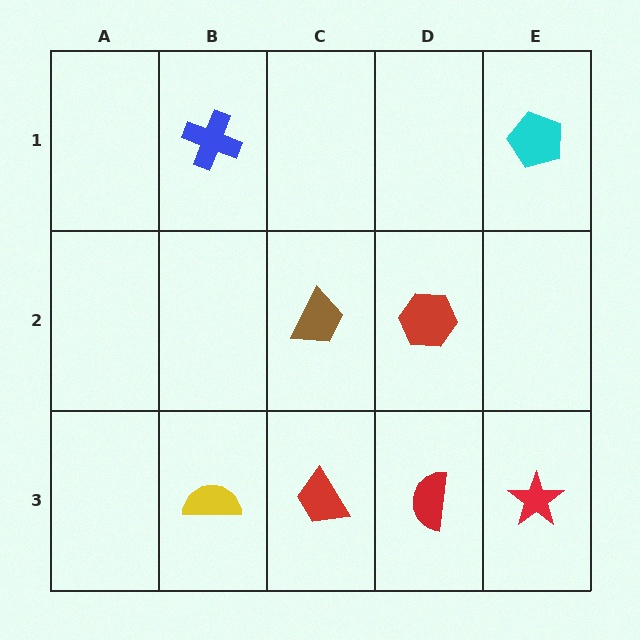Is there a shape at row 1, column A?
No, that cell is empty.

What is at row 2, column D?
A red hexagon.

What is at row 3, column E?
A red star.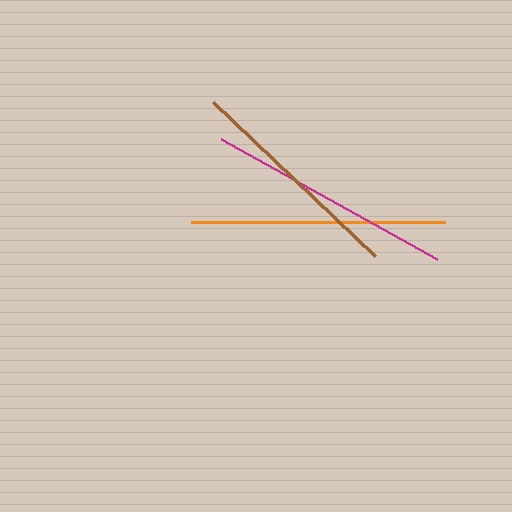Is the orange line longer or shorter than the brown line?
The orange line is longer than the brown line.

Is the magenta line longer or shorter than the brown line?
The magenta line is longer than the brown line.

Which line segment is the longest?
The orange line is the longest at approximately 254 pixels.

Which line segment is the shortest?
The brown line is the shortest at approximately 223 pixels.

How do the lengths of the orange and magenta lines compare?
The orange and magenta lines are approximately the same length.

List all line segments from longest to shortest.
From longest to shortest: orange, magenta, brown.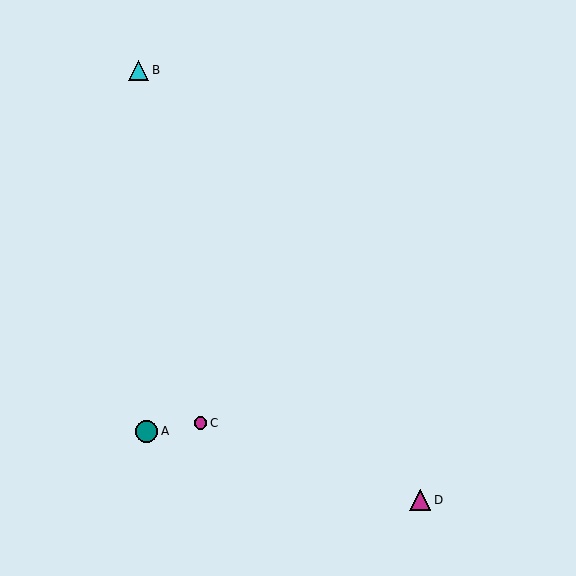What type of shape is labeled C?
Shape C is a magenta circle.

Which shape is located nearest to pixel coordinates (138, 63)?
The cyan triangle (labeled B) at (138, 70) is nearest to that location.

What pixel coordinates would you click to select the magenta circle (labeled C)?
Click at (201, 423) to select the magenta circle C.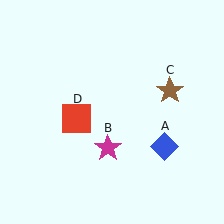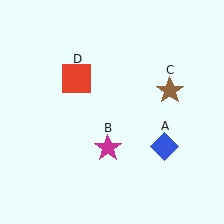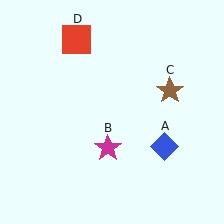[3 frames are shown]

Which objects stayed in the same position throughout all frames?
Blue diamond (object A) and magenta star (object B) and brown star (object C) remained stationary.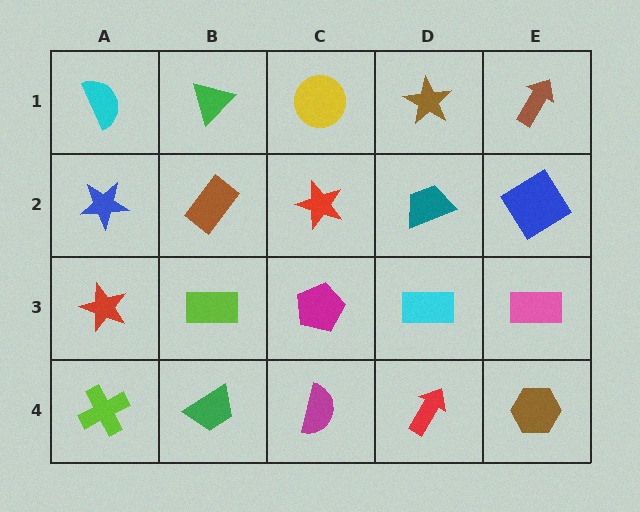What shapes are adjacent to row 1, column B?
A brown rectangle (row 2, column B), a cyan semicircle (row 1, column A), a yellow circle (row 1, column C).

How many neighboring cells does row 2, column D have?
4.